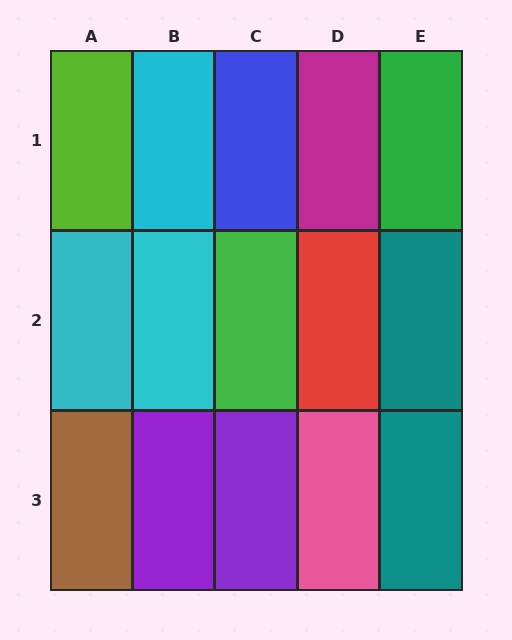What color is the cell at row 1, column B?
Cyan.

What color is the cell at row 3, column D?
Pink.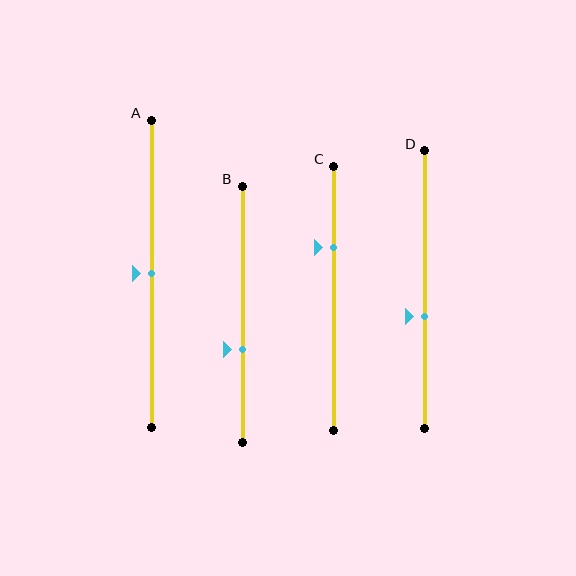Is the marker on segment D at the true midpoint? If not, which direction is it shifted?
No, the marker on segment D is shifted downward by about 10% of the segment length.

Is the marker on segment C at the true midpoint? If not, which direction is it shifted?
No, the marker on segment C is shifted upward by about 19% of the segment length.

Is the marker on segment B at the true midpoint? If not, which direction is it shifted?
No, the marker on segment B is shifted downward by about 14% of the segment length.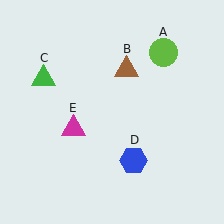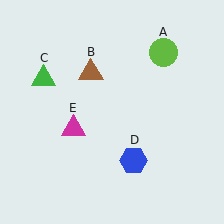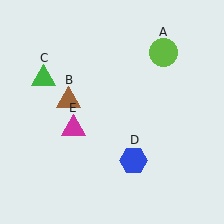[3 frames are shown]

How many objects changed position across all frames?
1 object changed position: brown triangle (object B).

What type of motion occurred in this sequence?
The brown triangle (object B) rotated counterclockwise around the center of the scene.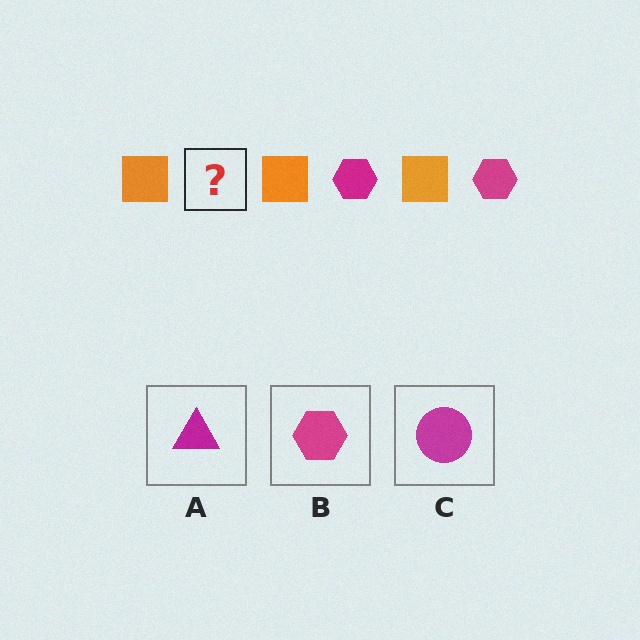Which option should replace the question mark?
Option B.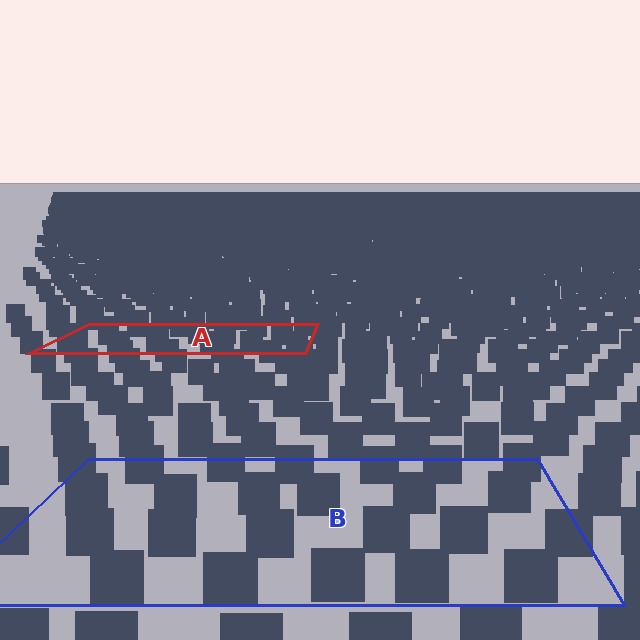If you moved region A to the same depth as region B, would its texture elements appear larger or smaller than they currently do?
They would appear larger. At a closer depth, the same texture elements are projected at a bigger on-screen size.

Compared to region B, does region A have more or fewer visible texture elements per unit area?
Region A has more texture elements per unit area — they are packed more densely because it is farther away.